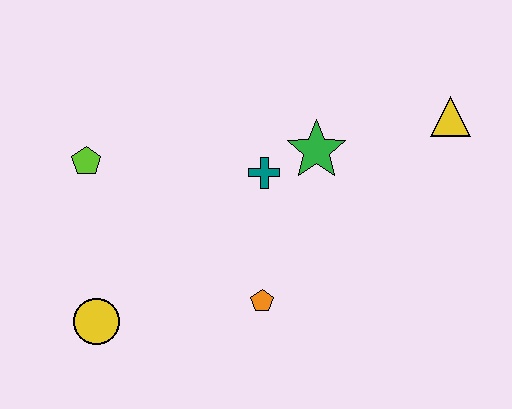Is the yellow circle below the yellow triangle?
Yes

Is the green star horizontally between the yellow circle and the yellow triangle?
Yes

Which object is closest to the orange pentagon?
The teal cross is closest to the orange pentagon.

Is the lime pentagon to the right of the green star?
No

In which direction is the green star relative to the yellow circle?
The green star is to the right of the yellow circle.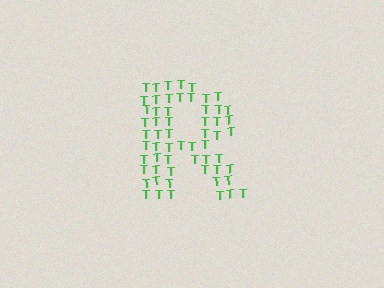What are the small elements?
The small elements are letter T's.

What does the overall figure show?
The overall figure shows the letter R.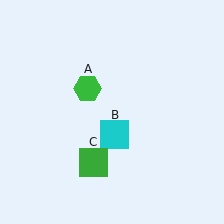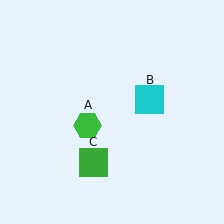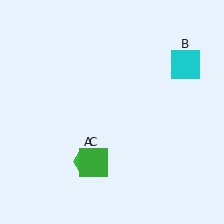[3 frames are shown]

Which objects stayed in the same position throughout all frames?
Green square (object C) remained stationary.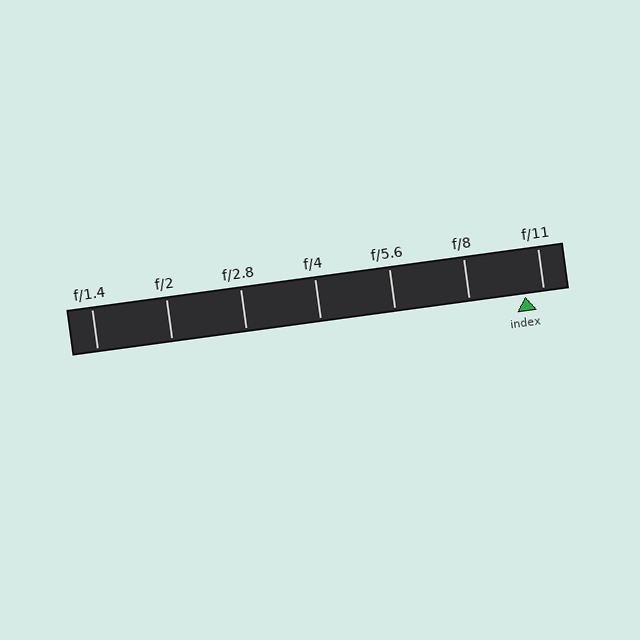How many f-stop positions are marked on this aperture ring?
There are 7 f-stop positions marked.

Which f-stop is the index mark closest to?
The index mark is closest to f/11.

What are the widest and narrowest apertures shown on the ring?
The widest aperture shown is f/1.4 and the narrowest is f/11.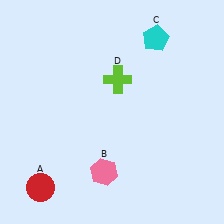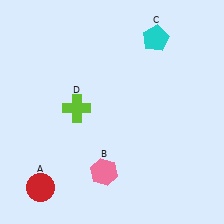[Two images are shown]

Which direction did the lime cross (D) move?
The lime cross (D) moved left.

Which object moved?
The lime cross (D) moved left.